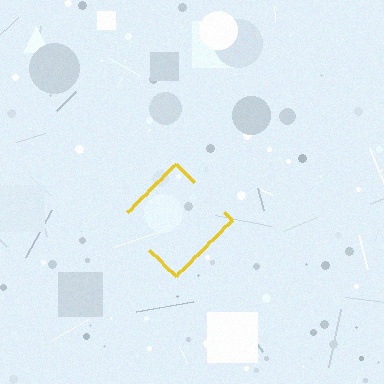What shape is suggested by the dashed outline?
The dashed outline suggests a diamond.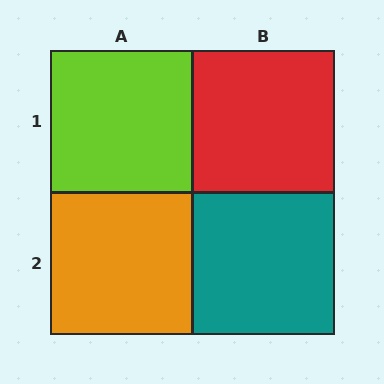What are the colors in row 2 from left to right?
Orange, teal.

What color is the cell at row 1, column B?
Red.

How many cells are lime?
1 cell is lime.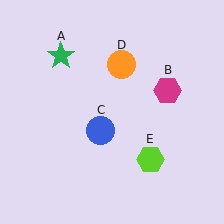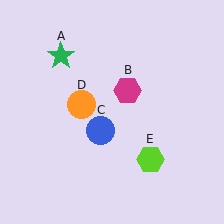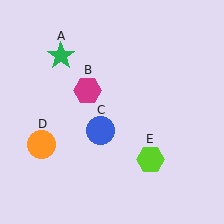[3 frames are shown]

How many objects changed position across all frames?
2 objects changed position: magenta hexagon (object B), orange circle (object D).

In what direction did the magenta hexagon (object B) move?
The magenta hexagon (object B) moved left.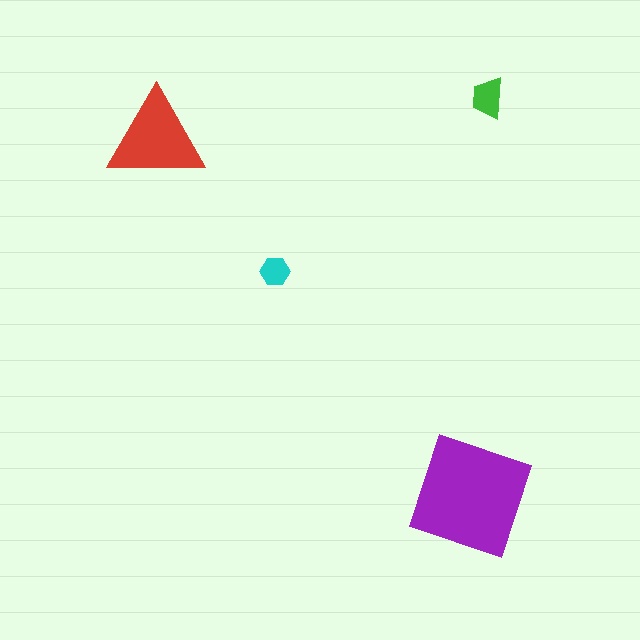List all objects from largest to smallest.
The purple square, the red triangle, the green trapezoid, the cyan hexagon.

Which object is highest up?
The green trapezoid is topmost.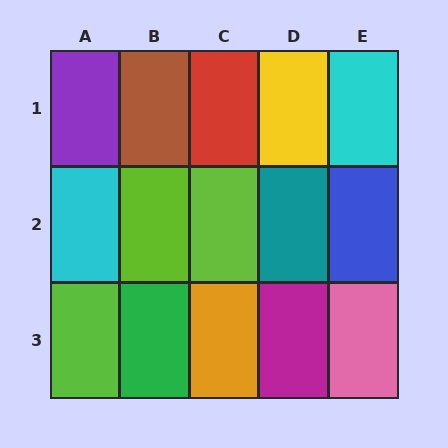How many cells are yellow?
1 cell is yellow.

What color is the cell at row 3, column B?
Green.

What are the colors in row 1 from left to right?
Purple, brown, red, yellow, cyan.